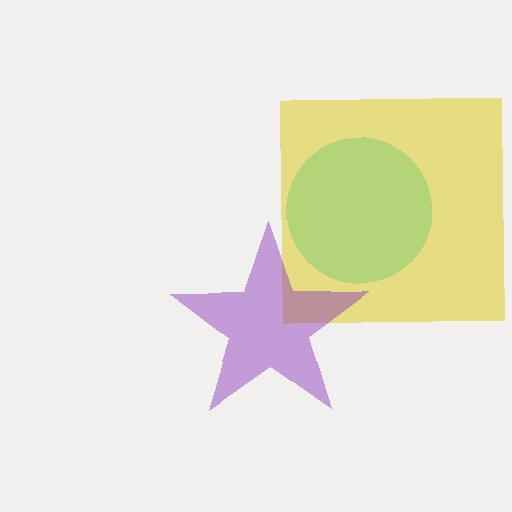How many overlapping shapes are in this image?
There are 3 overlapping shapes in the image.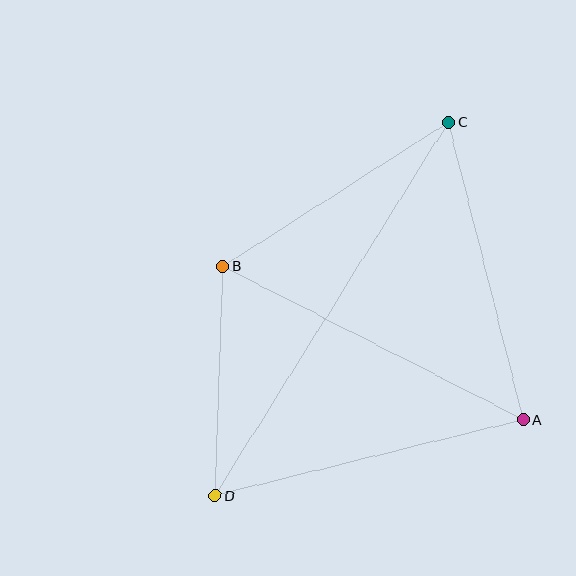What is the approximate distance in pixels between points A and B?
The distance between A and B is approximately 337 pixels.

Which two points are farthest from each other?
Points C and D are farthest from each other.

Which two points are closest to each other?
Points B and D are closest to each other.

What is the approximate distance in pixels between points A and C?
The distance between A and C is approximately 307 pixels.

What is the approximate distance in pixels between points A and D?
The distance between A and D is approximately 317 pixels.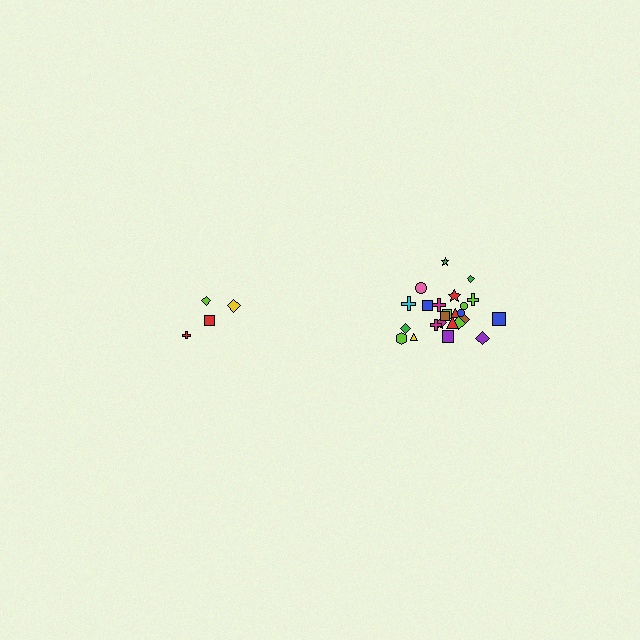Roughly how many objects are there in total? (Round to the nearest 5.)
Roughly 30 objects in total.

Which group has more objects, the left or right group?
The right group.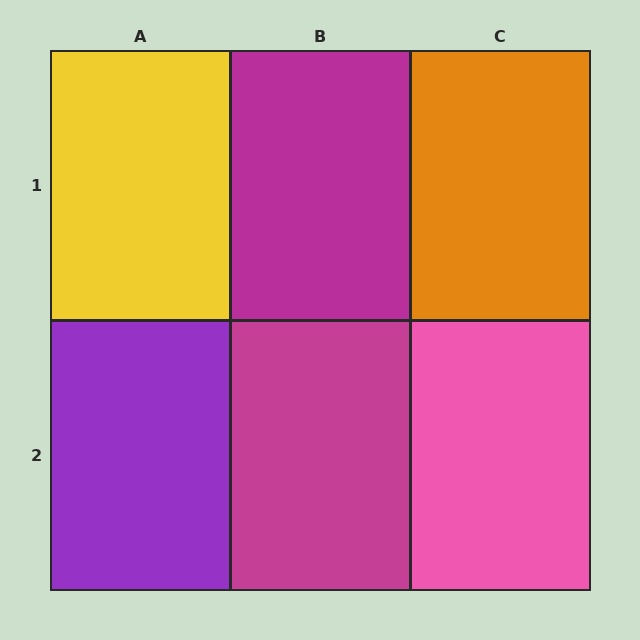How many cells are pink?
1 cell is pink.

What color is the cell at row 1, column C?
Orange.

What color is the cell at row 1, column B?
Magenta.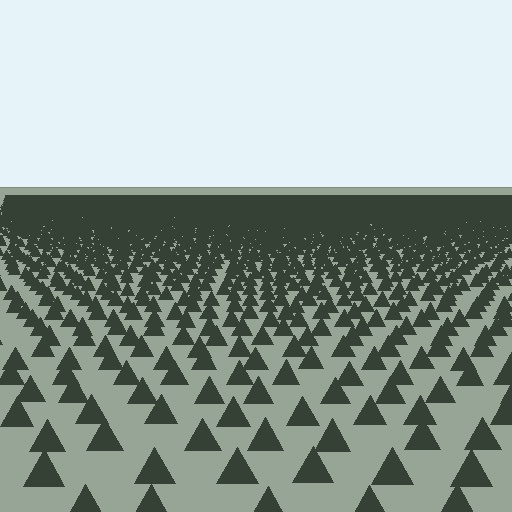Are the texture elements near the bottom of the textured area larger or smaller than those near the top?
Larger. Near the bottom, elements are closer to the viewer and appear at a bigger on-screen size.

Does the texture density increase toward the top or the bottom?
Density increases toward the top.